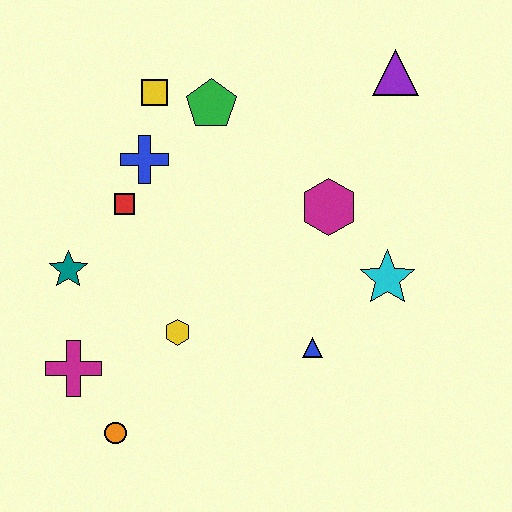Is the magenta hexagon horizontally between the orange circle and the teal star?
No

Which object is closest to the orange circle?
The magenta cross is closest to the orange circle.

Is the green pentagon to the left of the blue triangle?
Yes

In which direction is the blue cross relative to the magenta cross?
The blue cross is above the magenta cross.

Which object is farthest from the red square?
The purple triangle is farthest from the red square.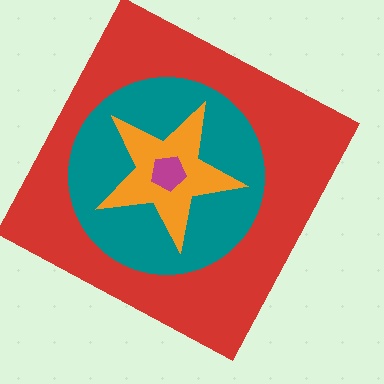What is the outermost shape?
The red square.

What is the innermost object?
The magenta pentagon.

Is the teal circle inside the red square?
Yes.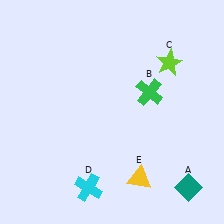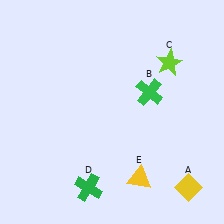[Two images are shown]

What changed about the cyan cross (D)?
In Image 1, D is cyan. In Image 2, it changed to green.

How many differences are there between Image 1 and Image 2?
There are 2 differences between the two images.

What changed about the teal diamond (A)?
In Image 1, A is teal. In Image 2, it changed to yellow.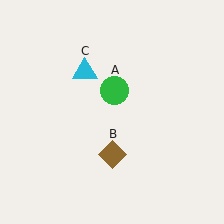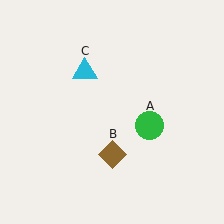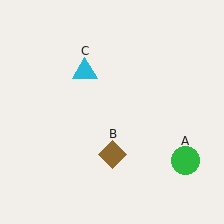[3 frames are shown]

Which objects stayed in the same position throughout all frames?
Brown diamond (object B) and cyan triangle (object C) remained stationary.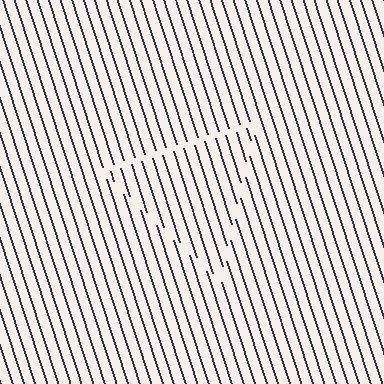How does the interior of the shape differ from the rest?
The interior of the shape contains the same grating, shifted by half a period — the contour is defined by the phase discontinuity where line-ends from the inner and outer gratings abut.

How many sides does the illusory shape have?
3 sides — the line-ends trace a triangle.